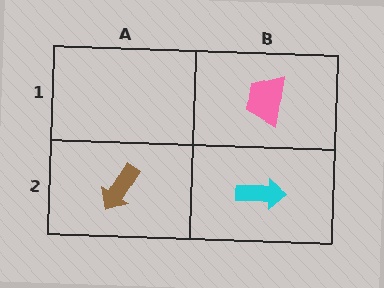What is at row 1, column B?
A pink trapezoid.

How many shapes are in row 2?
2 shapes.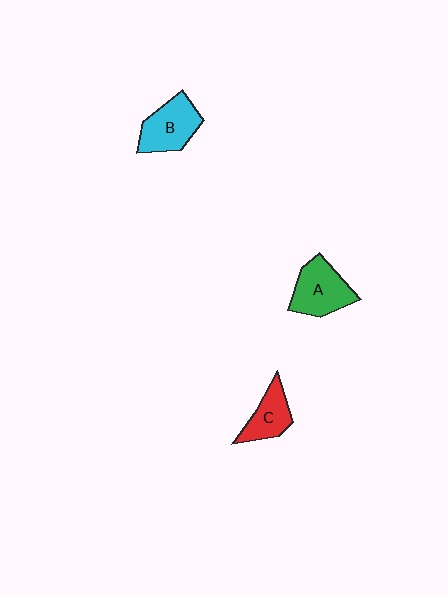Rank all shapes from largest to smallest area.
From largest to smallest: A (green), B (cyan), C (red).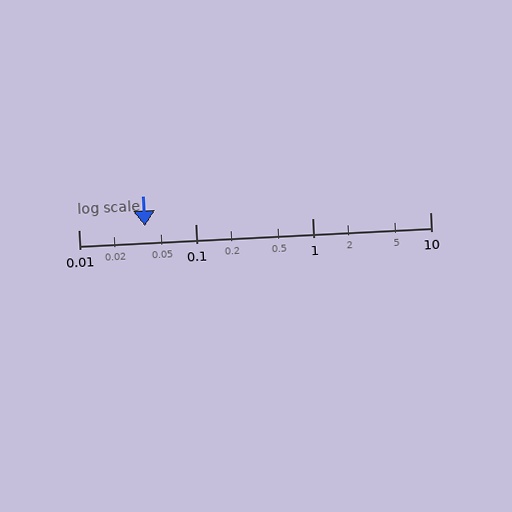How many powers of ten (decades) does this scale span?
The scale spans 3 decades, from 0.01 to 10.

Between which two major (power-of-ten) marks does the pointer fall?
The pointer is between 0.01 and 0.1.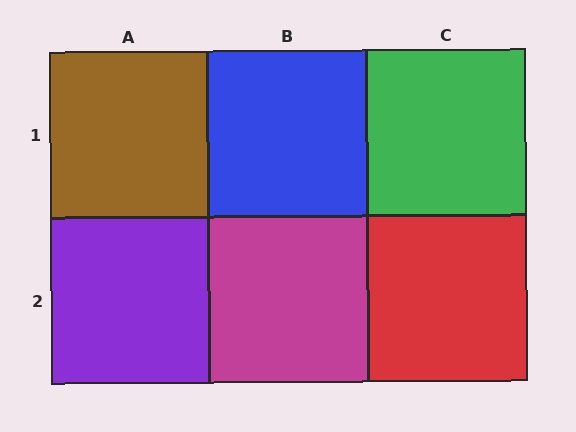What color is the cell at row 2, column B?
Magenta.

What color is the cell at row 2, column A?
Purple.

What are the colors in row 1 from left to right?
Brown, blue, green.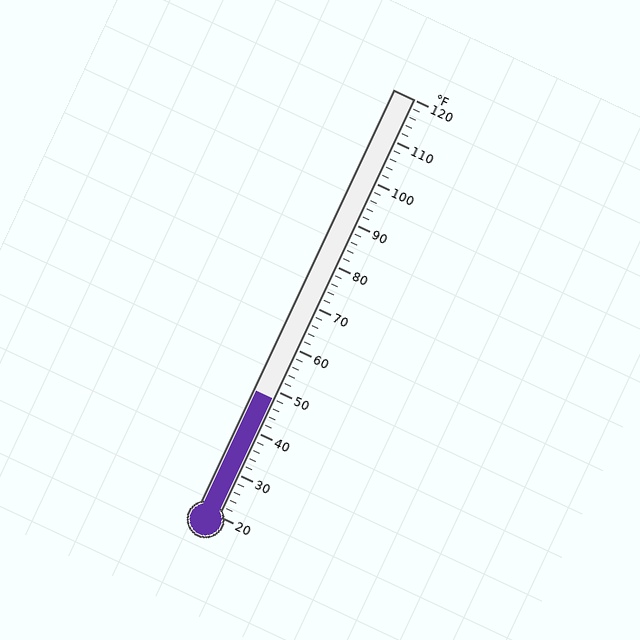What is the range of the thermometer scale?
The thermometer scale ranges from 20°F to 120°F.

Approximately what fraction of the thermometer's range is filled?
The thermometer is filled to approximately 30% of its range.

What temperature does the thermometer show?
The thermometer shows approximately 48°F.